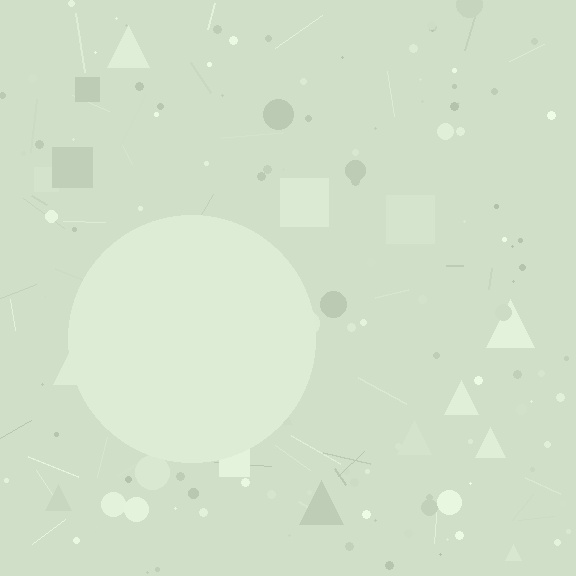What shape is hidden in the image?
A circle is hidden in the image.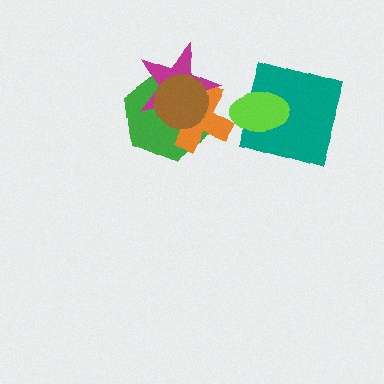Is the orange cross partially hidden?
Yes, it is partially covered by another shape.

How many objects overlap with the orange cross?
3 objects overlap with the orange cross.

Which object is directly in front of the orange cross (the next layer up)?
The magenta star is directly in front of the orange cross.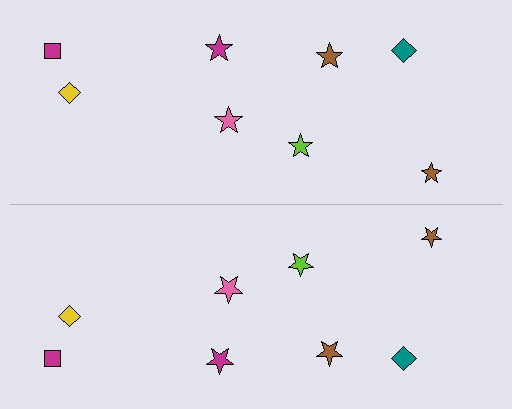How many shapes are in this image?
There are 16 shapes in this image.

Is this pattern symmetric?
Yes, this pattern has bilateral (reflection) symmetry.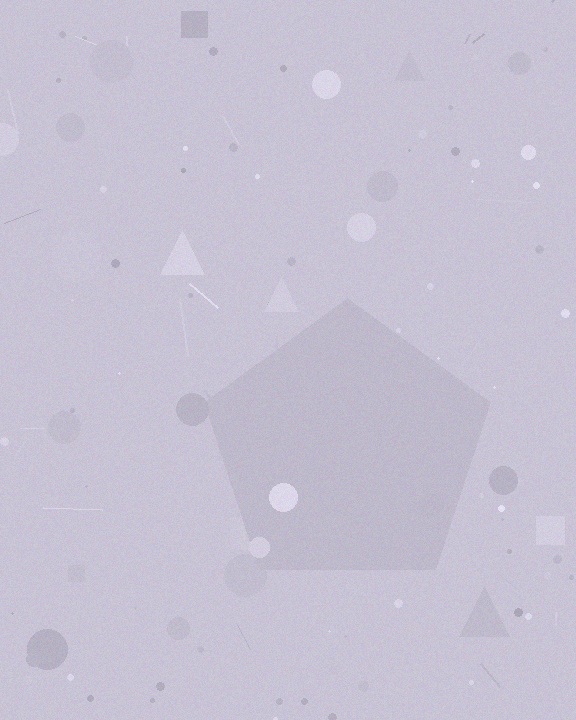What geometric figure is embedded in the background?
A pentagon is embedded in the background.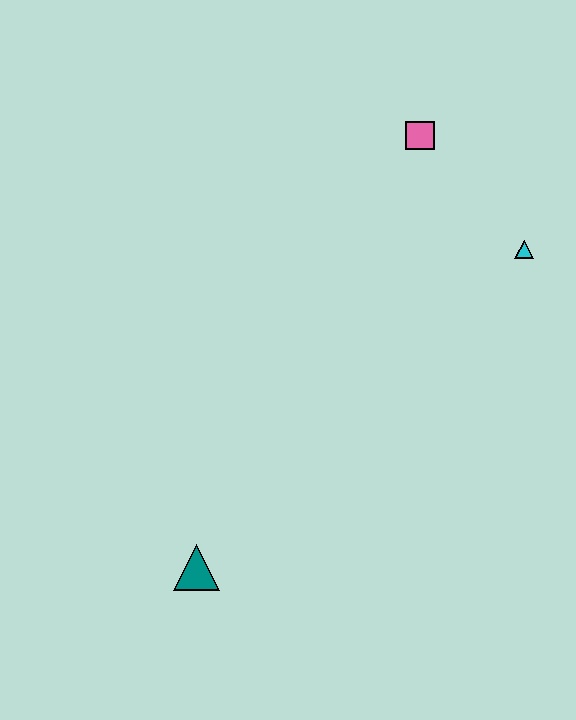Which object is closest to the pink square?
The cyan triangle is closest to the pink square.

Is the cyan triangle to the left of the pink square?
No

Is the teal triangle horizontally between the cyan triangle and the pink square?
No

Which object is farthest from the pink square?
The teal triangle is farthest from the pink square.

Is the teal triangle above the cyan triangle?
No